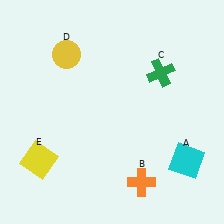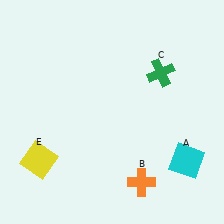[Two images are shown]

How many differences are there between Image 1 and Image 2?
There is 1 difference between the two images.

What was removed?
The yellow circle (D) was removed in Image 2.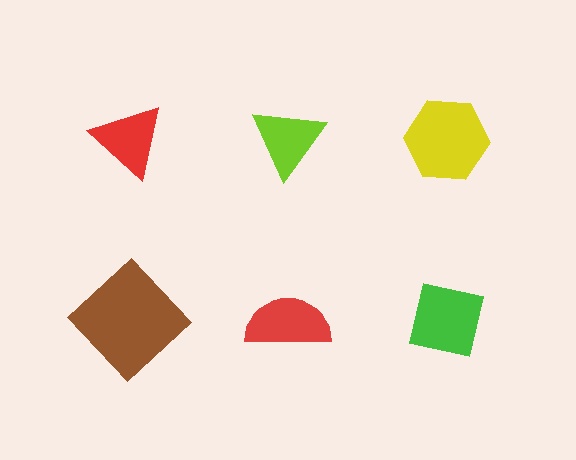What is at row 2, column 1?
A brown diamond.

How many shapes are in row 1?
3 shapes.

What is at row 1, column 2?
A lime triangle.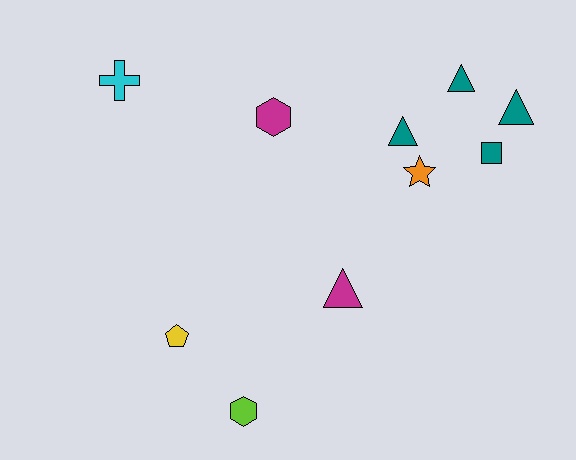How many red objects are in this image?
There are no red objects.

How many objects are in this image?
There are 10 objects.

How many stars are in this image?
There is 1 star.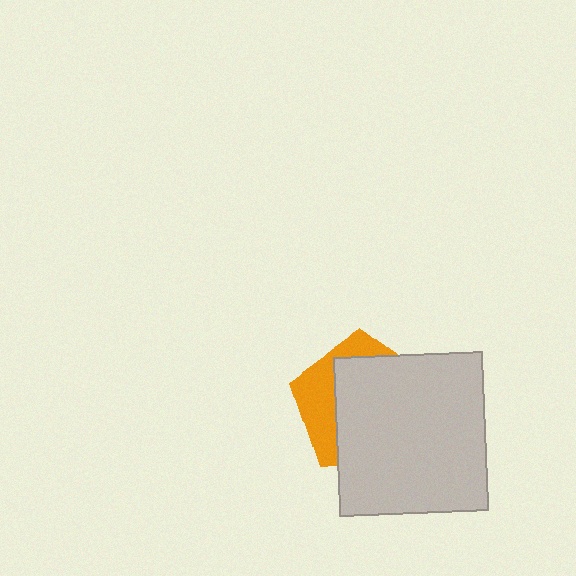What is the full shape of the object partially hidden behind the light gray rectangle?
The partially hidden object is an orange pentagon.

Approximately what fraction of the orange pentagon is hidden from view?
Roughly 68% of the orange pentagon is hidden behind the light gray rectangle.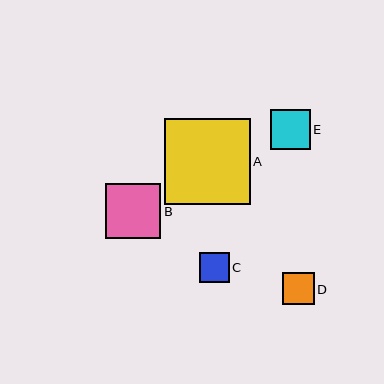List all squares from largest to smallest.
From largest to smallest: A, B, E, D, C.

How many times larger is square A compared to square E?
Square A is approximately 2.2 times the size of square E.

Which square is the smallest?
Square C is the smallest with a size of approximately 30 pixels.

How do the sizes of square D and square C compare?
Square D and square C are approximately the same size.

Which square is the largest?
Square A is the largest with a size of approximately 86 pixels.